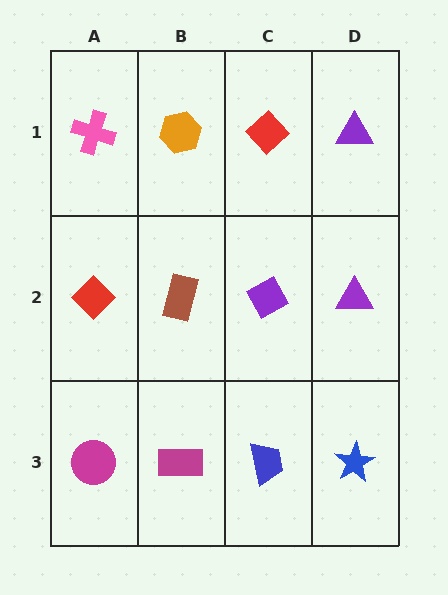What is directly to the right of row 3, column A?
A magenta rectangle.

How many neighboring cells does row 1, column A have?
2.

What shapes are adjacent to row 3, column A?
A red diamond (row 2, column A), a magenta rectangle (row 3, column B).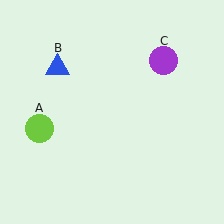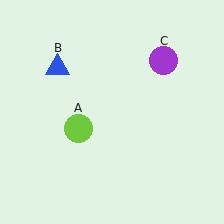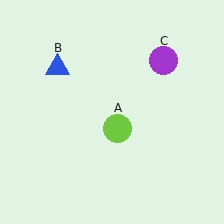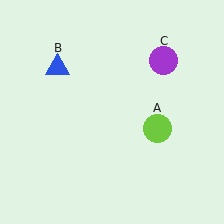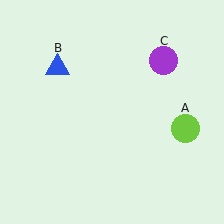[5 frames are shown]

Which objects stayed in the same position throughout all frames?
Blue triangle (object B) and purple circle (object C) remained stationary.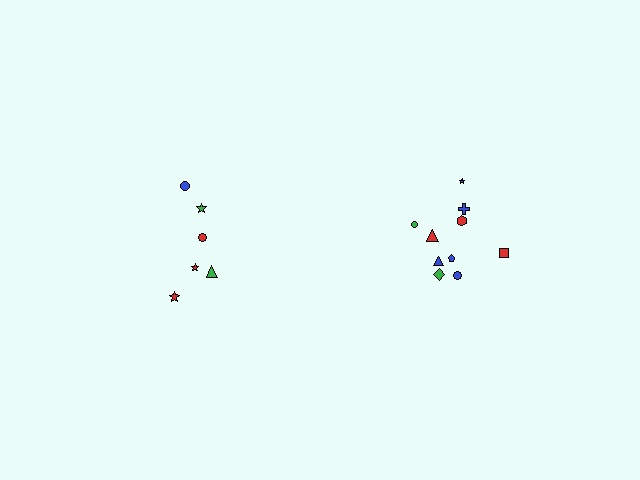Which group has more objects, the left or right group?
The right group.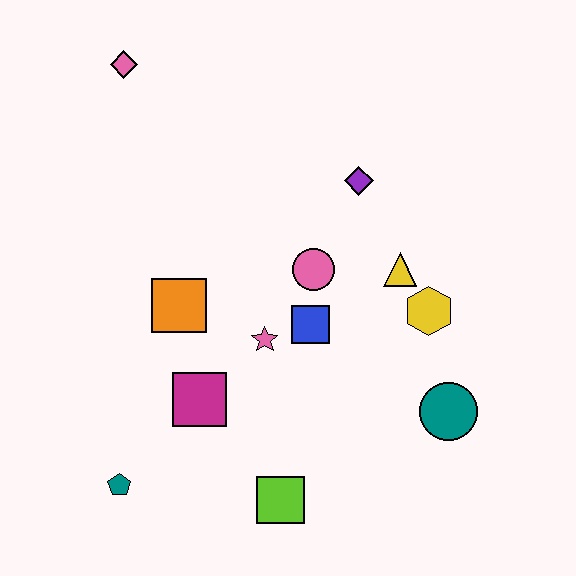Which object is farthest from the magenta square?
The pink diamond is farthest from the magenta square.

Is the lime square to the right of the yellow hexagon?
No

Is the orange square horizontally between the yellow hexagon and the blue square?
No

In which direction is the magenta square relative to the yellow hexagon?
The magenta square is to the left of the yellow hexagon.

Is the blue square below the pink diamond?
Yes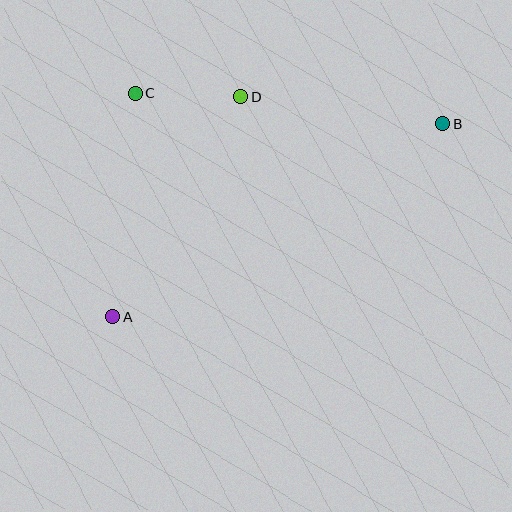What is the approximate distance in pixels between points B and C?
The distance between B and C is approximately 309 pixels.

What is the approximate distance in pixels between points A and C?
The distance between A and C is approximately 224 pixels.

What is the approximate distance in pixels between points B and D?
The distance between B and D is approximately 203 pixels.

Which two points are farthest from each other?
Points A and B are farthest from each other.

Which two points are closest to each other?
Points C and D are closest to each other.